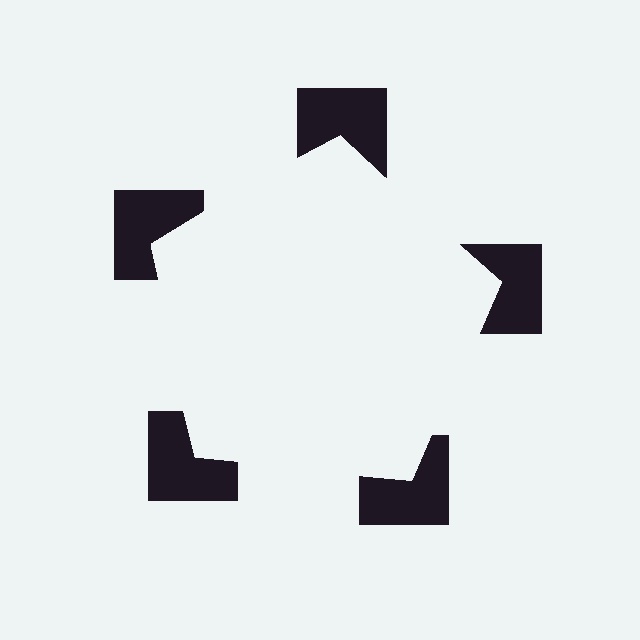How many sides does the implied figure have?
5 sides.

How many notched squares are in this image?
There are 5 — one at each vertex of the illusory pentagon.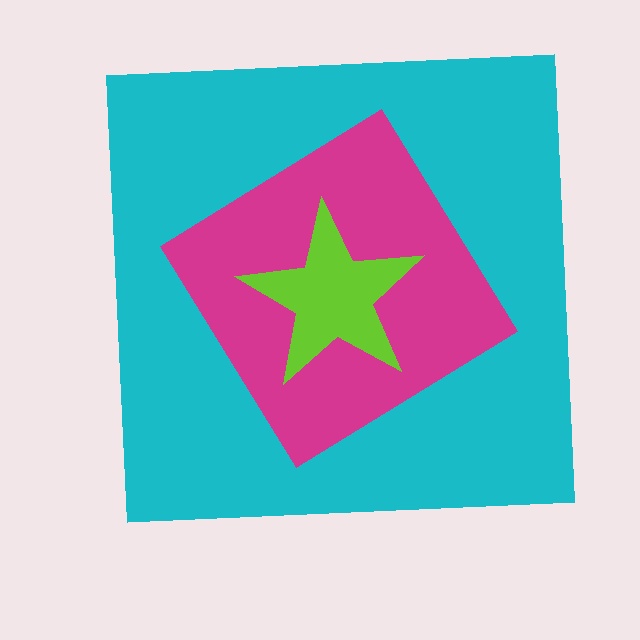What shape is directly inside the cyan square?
The magenta diamond.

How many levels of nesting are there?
3.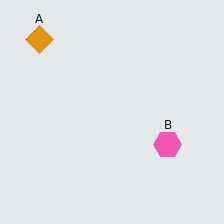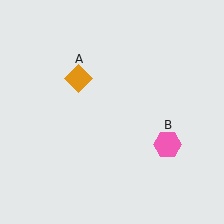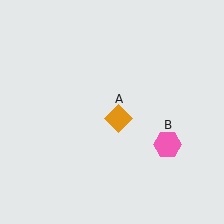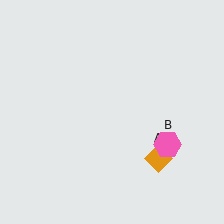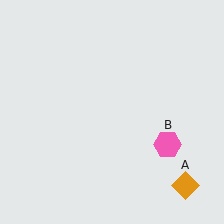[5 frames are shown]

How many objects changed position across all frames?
1 object changed position: orange diamond (object A).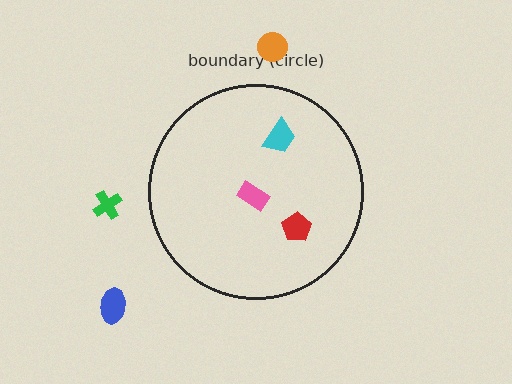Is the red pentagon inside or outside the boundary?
Inside.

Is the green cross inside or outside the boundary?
Outside.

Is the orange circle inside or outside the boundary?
Outside.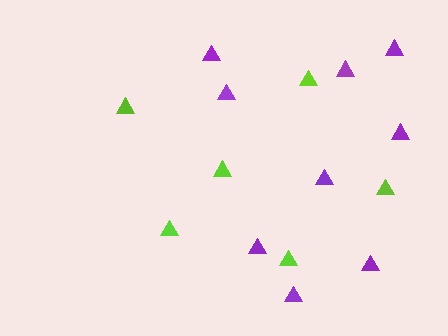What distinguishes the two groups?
There are 2 groups: one group of lime triangles (6) and one group of purple triangles (9).